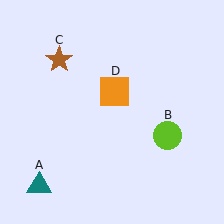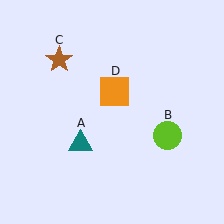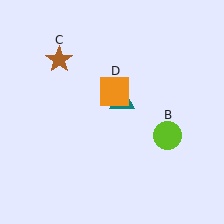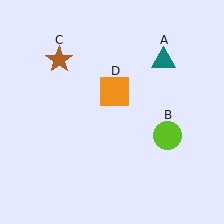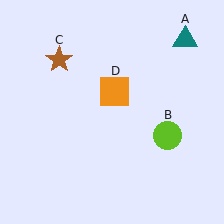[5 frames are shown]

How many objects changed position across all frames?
1 object changed position: teal triangle (object A).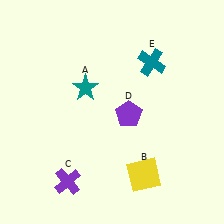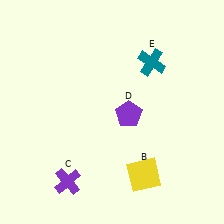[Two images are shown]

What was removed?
The teal star (A) was removed in Image 2.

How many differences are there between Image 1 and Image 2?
There is 1 difference between the two images.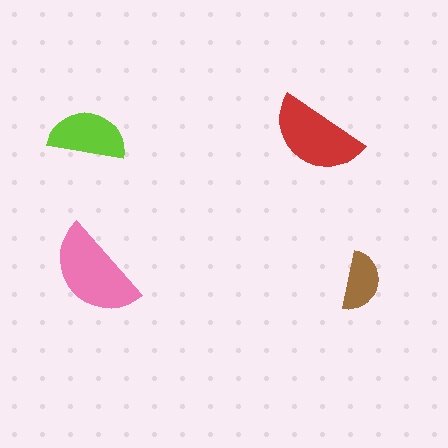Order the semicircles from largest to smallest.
the pink one, the red one, the lime one, the brown one.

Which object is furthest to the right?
The brown semicircle is rightmost.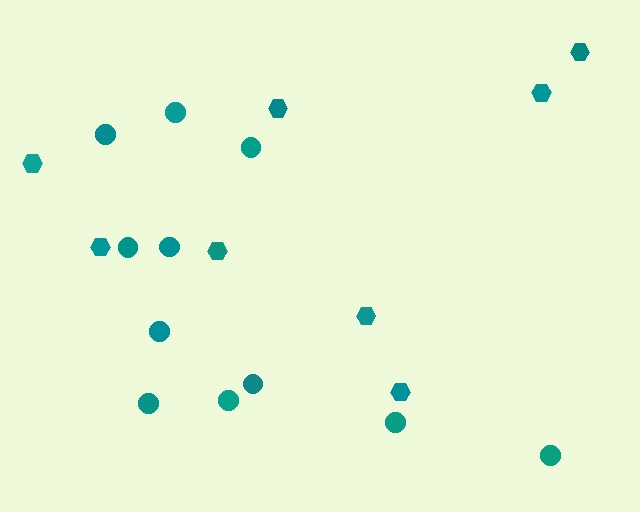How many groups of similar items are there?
There are 2 groups: one group of hexagons (8) and one group of circles (11).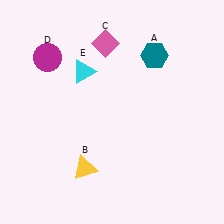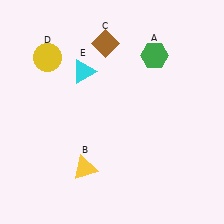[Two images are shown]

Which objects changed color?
A changed from teal to green. C changed from pink to brown. D changed from magenta to yellow.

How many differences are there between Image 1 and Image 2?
There are 3 differences between the two images.